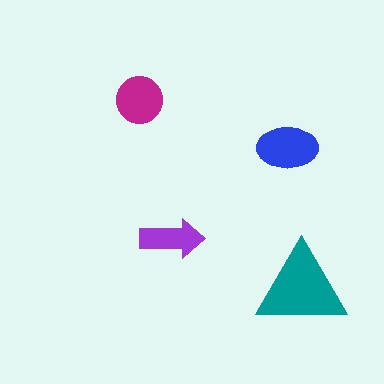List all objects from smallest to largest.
The purple arrow, the magenta circle, the blue ellipse, the teal triangle.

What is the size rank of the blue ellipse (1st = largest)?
2nd.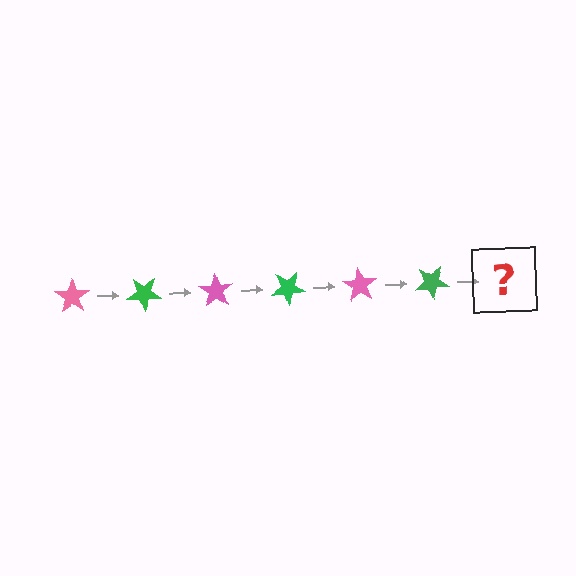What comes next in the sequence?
The next element should be a pink star, rotated 210 degrees from the start.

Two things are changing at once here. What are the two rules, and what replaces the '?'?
The two rules are that it rotates 35 degrees each step and the color cycles through pink and green. The '?' should be a pink star, rotated 210 degrees from the start.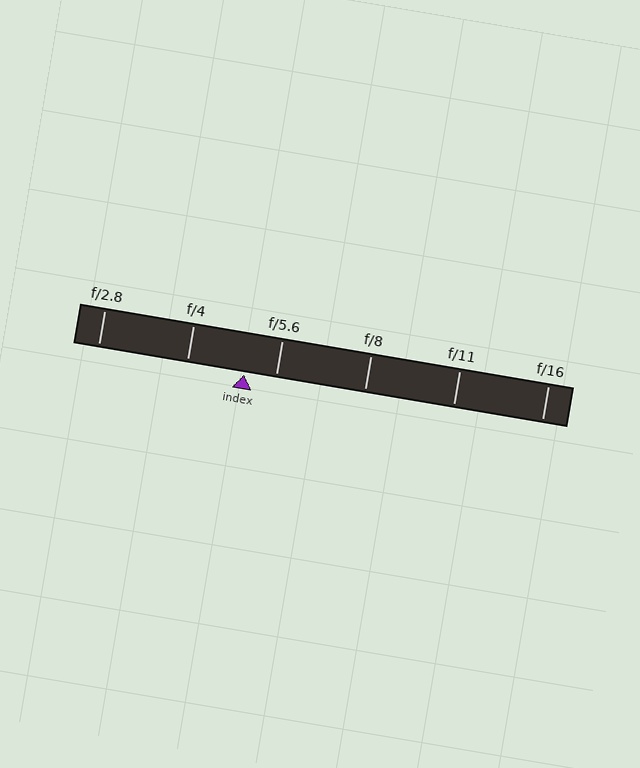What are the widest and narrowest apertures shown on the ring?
The widest aperture shown is f/2.8 and the narrowest is f/16.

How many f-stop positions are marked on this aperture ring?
There are 6 f-stop positions marked.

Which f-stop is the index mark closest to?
The index mark is closest to f/5.6.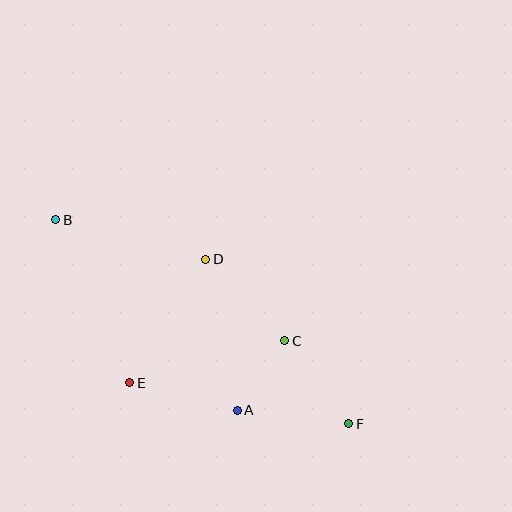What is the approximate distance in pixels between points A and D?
The distance between A and D is approximately 154 pixels.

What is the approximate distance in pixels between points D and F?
The distance between D and F is approximately 218 pixels.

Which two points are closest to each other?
Points A and C are closest to each other.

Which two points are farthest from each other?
Points B and F are farthest from each other.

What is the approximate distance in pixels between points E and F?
The distance between E and F is approximately 222 pixels.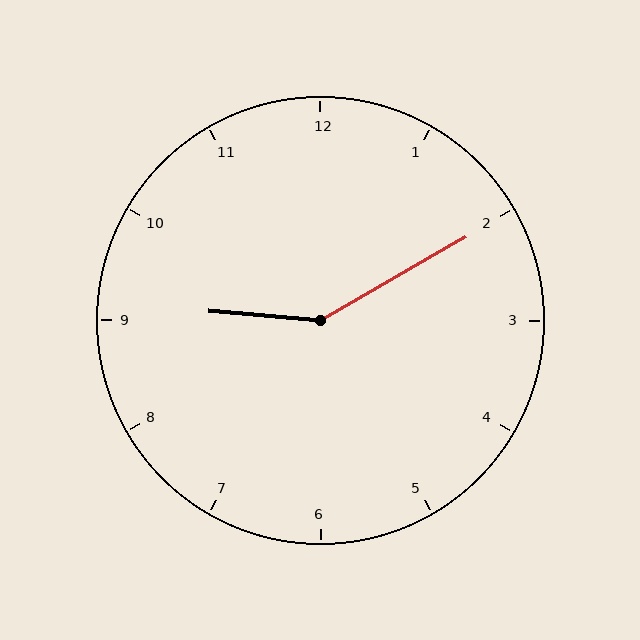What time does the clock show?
9:10.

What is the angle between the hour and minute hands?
Approximately 145 degrees.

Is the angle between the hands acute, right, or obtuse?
It is obtuse.